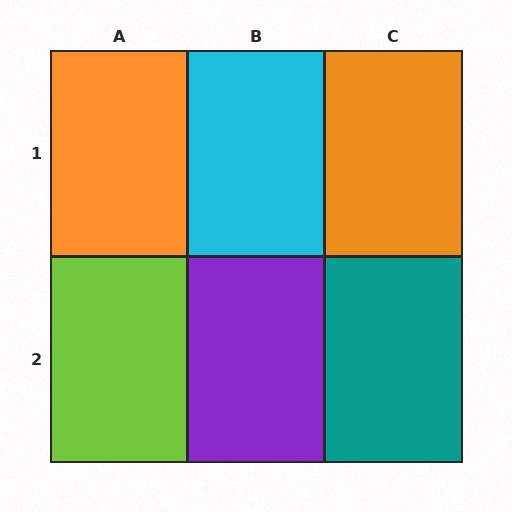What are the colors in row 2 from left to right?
Lime, purple, teal.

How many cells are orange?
2 cells are orange.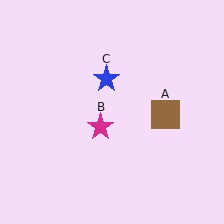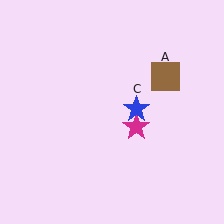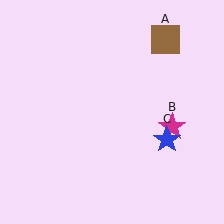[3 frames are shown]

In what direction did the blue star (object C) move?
The blue star (object C) moved down and to the right.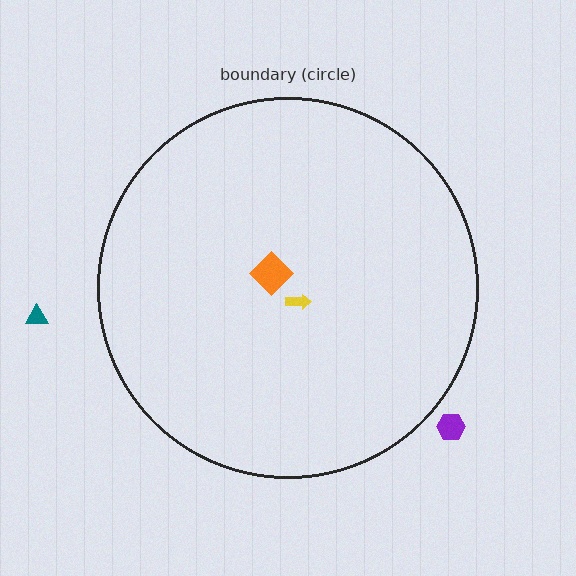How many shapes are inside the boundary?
2 inside, 2 outside.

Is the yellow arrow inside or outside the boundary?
Inside.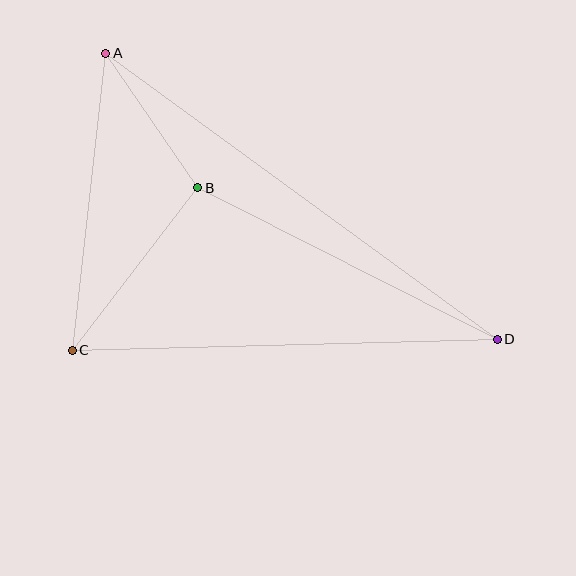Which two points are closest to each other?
Points A and B are closest to each other.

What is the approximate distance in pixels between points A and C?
The distance between A and C is approximately 299 pixels.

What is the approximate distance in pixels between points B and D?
The distance between B and D is approximately 336 pixels.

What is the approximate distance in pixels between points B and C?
The distance between B and C is approximately 205 pixels.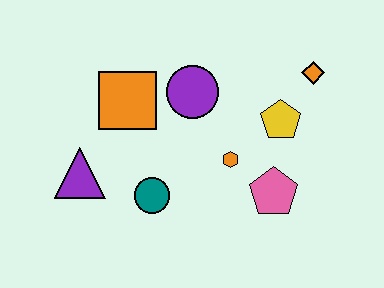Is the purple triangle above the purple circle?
No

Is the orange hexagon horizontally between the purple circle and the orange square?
No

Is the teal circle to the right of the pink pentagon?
No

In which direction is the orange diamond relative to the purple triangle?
The orange diamond is to the right of the purple triangle.